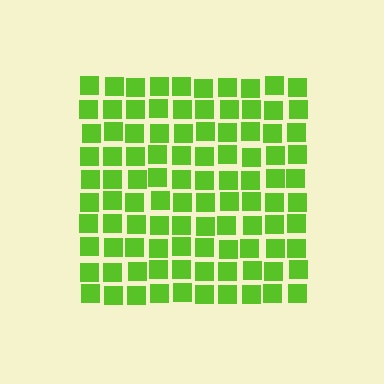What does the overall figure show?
The overall figure shows a square.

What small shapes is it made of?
It is made of small squares.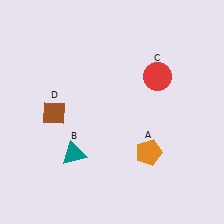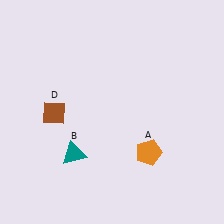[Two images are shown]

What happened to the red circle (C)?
The red circle (C) was removed in Image 2. It was in the top-right area of Image 1.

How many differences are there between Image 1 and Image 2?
There is 1 difference between the two images.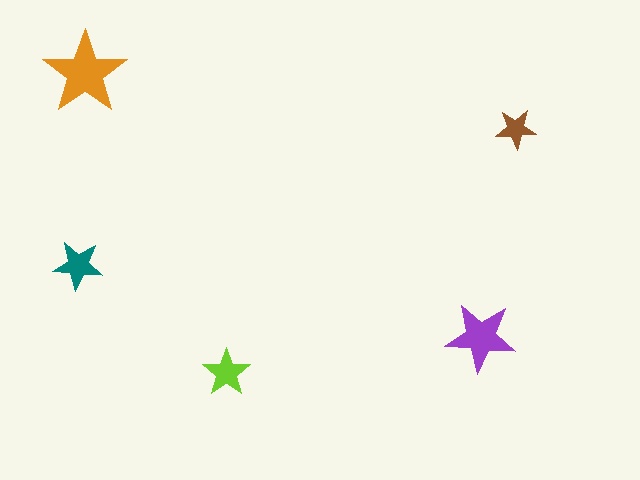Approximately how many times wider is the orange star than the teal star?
About 1.5 times wider.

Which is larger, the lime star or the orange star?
The orange one.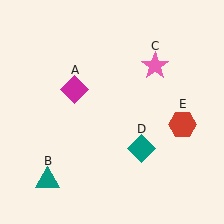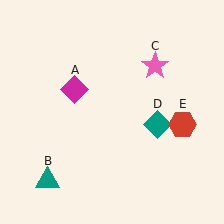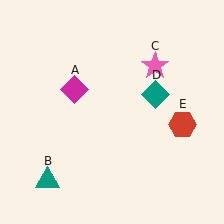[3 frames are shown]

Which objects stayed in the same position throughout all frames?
Magenta diamond (object A) and teal triangle (object B) and pink star (object C) and red hexagon (object E) remained stationary.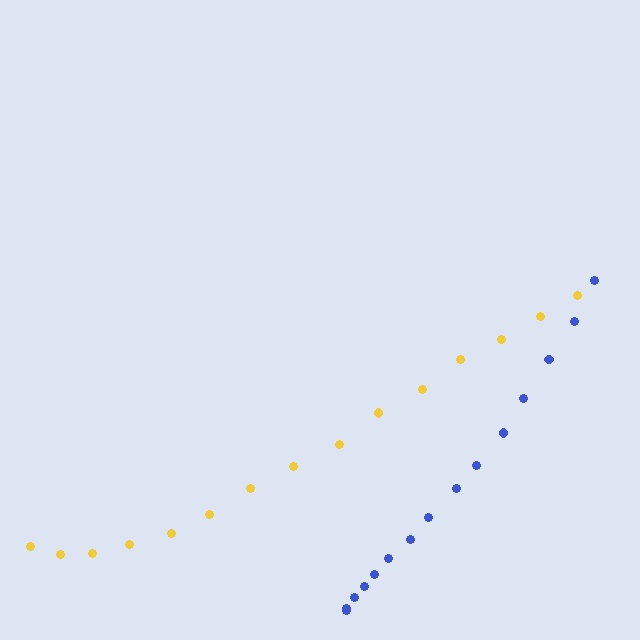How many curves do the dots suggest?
There are 2 distinct paths.